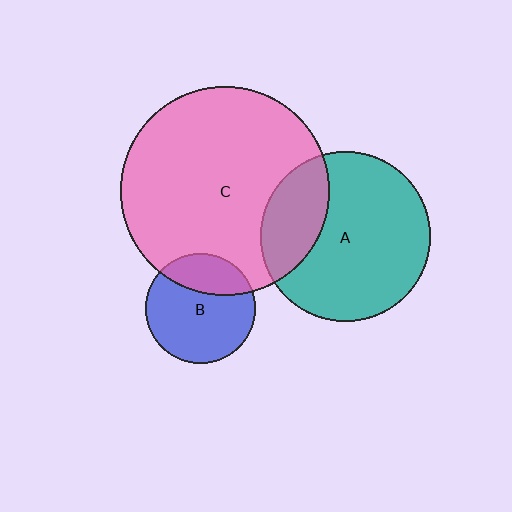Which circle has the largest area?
Circle C (pink).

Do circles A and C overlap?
Yes.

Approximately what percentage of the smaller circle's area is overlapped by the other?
Approximately 25%.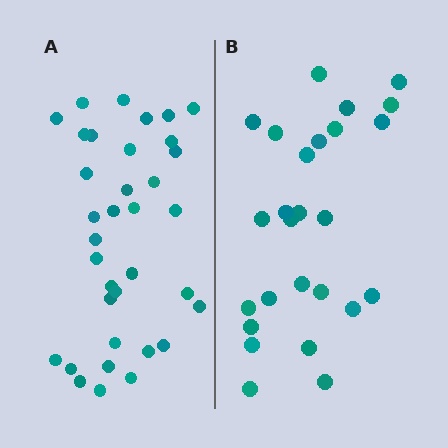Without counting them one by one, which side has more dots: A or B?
Region A (the left region) has more dots.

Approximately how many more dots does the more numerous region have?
Region A has roughly 8 or so more dots than region B.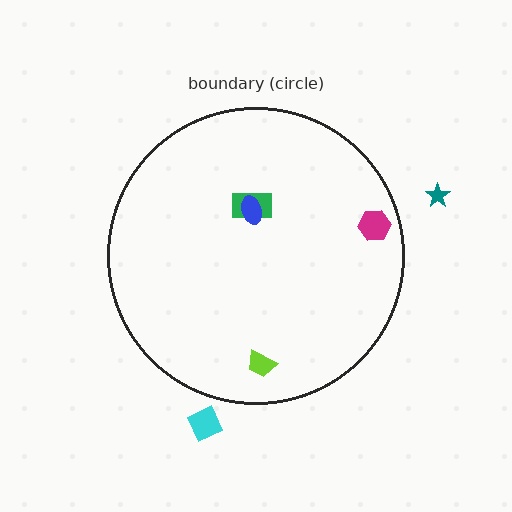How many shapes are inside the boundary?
4 inside, 2 outside.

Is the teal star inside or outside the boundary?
Outside.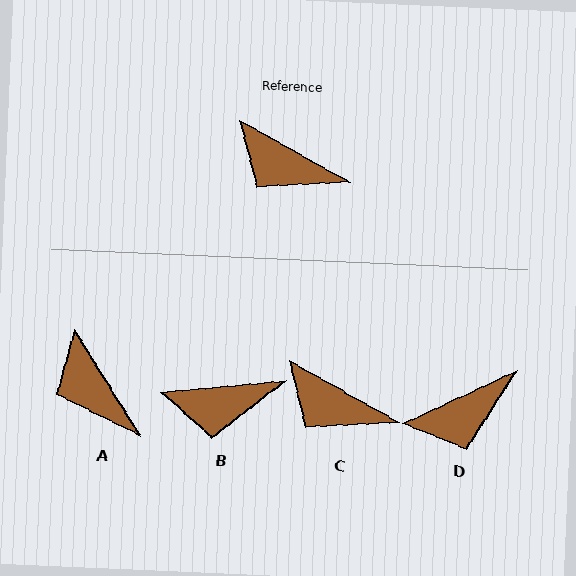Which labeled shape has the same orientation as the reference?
C.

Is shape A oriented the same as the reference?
No, it is off by about 29 degrees.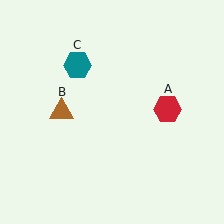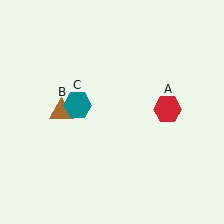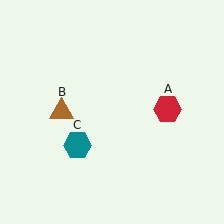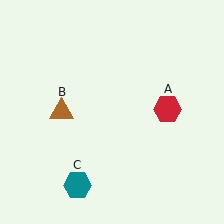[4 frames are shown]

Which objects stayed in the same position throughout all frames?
Red hexagon (object A) and brown triangle (object B) remained stationary.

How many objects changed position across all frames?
1 object changed position: teal hexagon (object C).